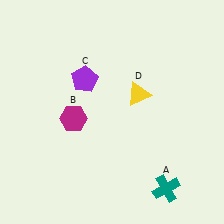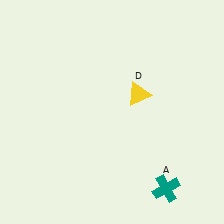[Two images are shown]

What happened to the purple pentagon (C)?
The purple pentagon (C) was removed in Image 2. It was in the top-left area of Image 1.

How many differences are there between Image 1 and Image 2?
There are 2 differences between the two images.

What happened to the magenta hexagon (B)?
The magenta hexagon (B) was removed in Image 2. It was in the bottom-left area of Image 1.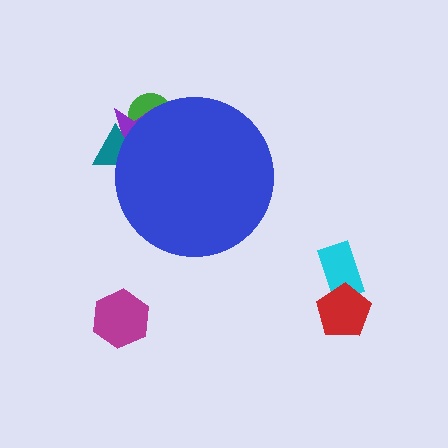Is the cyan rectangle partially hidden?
No, the cyan rectangle is fully visible.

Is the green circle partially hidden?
Yes, the green circle is partially hidden behind the blue circle.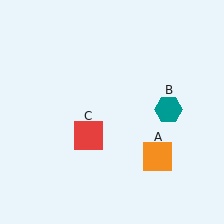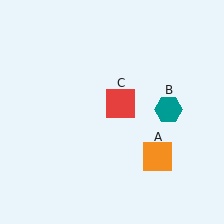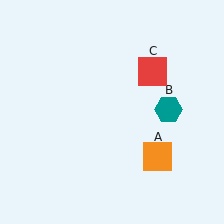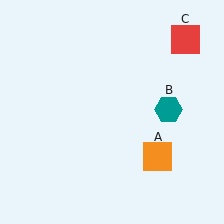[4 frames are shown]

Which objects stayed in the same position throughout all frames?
Orange square (object A) and teal hexagon (object B) remained stationary.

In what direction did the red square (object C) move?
The red square (object C) moved up and to the right.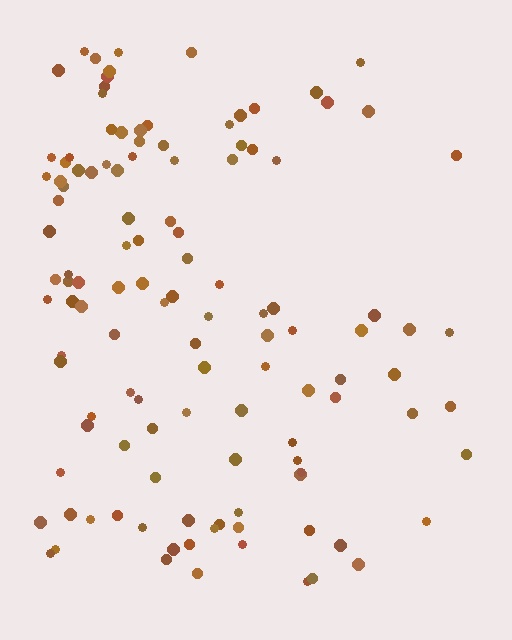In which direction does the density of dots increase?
From right to left, with the left side densest.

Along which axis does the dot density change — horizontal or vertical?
Horizontal.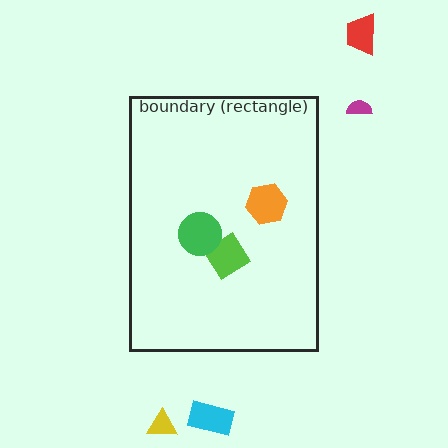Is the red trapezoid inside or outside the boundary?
Outside.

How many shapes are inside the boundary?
3 inside, 4 outside.